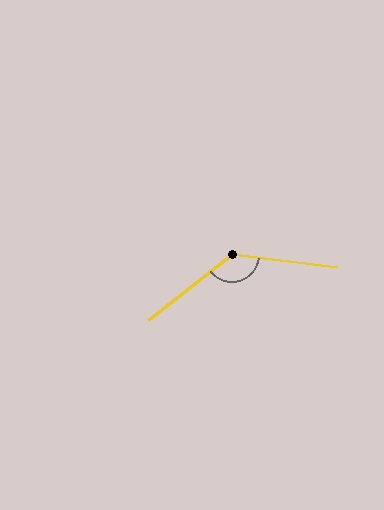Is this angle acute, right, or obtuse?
It is obtuse.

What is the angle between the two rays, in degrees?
Approximately 135 degrees.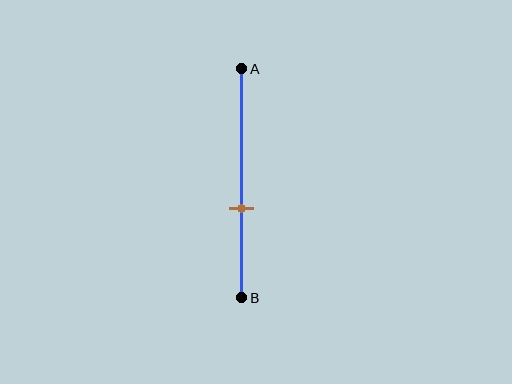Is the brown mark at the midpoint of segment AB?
No, the mark is at about 60% from A, not at the 50% midpoint.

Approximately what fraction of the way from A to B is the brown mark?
The brown mark is approximately 60% of the way from A to B.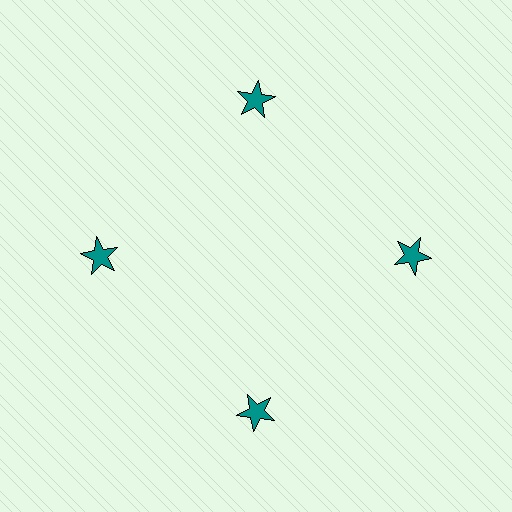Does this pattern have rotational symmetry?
Yes, this pattern has 4-fold rotational symmetry. It looks the same after rotating 90 degrees around the center.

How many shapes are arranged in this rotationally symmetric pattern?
There are 4 shapes, arranged in 4 groups of 1.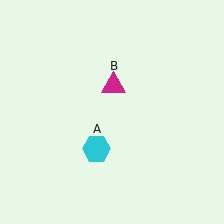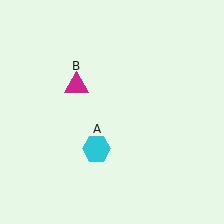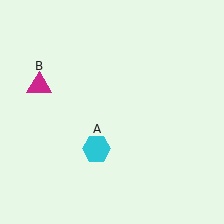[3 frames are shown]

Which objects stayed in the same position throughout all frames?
Cyan hexagon (object A) remained stationary.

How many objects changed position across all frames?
1 object changed position: magenta triangle (object B).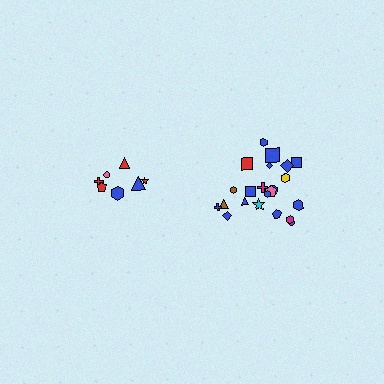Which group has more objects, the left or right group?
The right group.